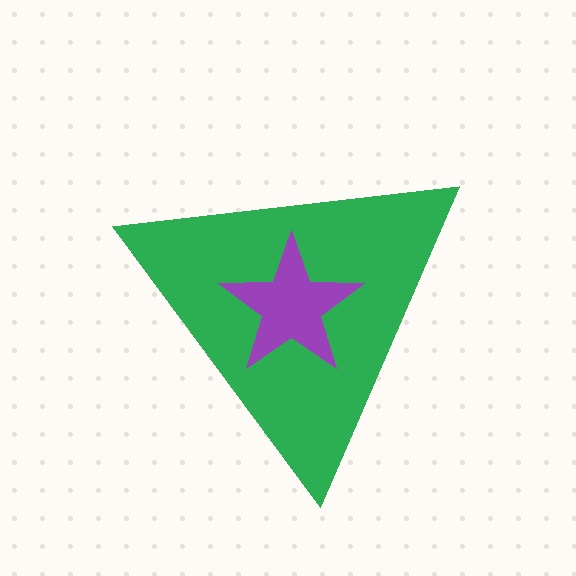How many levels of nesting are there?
2.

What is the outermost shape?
The green triangle.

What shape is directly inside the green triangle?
The purple star.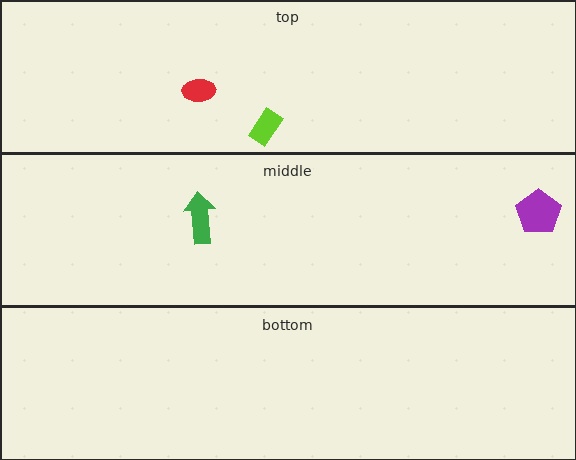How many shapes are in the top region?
2.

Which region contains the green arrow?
The middle region.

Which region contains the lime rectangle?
The top region.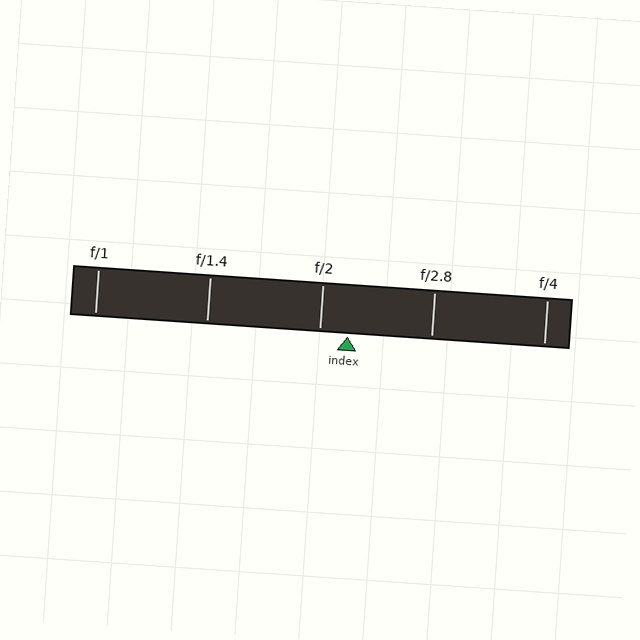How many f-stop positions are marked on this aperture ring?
There are 5 f-stop positions marked.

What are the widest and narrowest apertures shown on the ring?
The widest aperture shown is f/1 and the narrowest is f/4.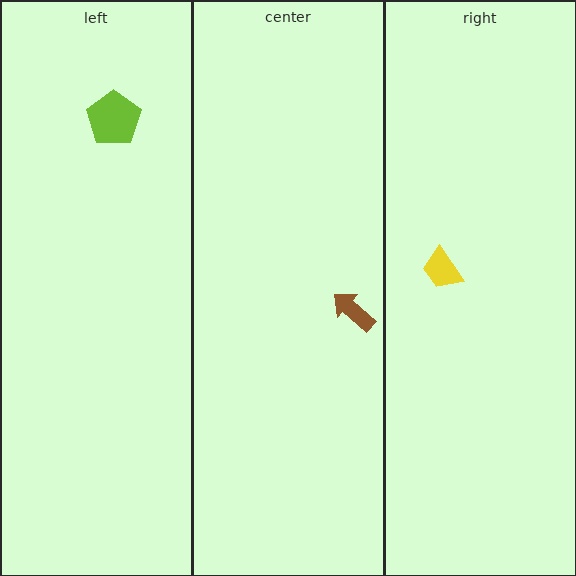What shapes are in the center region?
The brown arrow.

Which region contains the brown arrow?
The center region.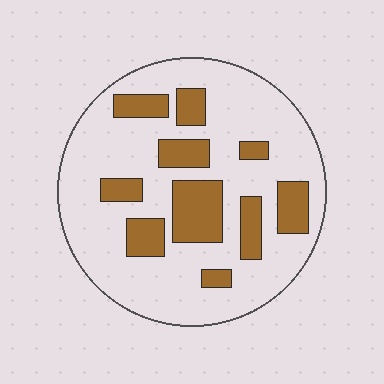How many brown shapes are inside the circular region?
10.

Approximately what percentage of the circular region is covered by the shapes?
Approximately 25%.